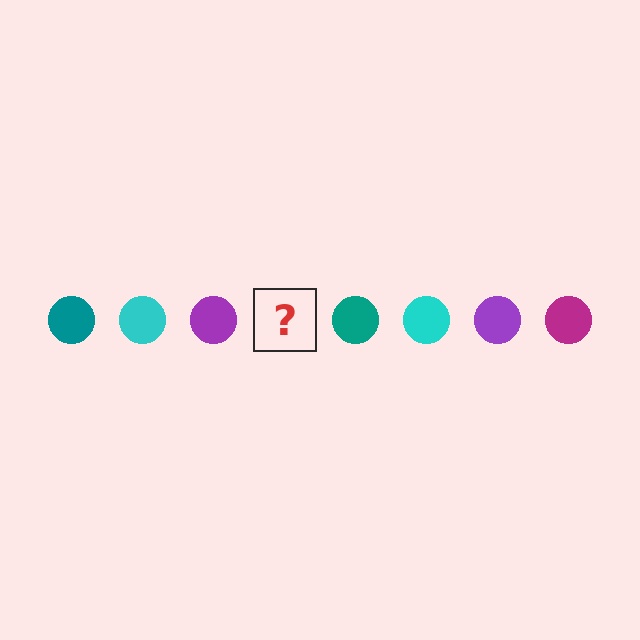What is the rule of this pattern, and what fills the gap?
The rule is that the pattern cycles through teal, cyan, purple, magenta circles. The gap should be filled with a magenta circle.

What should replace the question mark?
The question mark should be replaced with a magenta circle.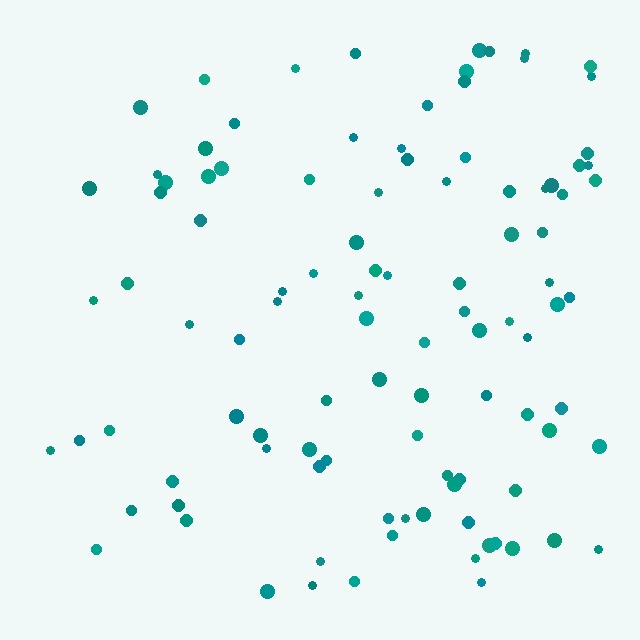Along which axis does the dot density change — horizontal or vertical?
Horizontal.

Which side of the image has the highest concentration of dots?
The right.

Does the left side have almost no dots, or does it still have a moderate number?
Still a moderate number, just noticeably fewer than the right.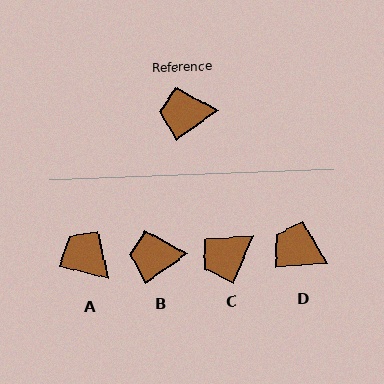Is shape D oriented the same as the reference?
No, it is off by about 31 degrees.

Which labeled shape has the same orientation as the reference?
B.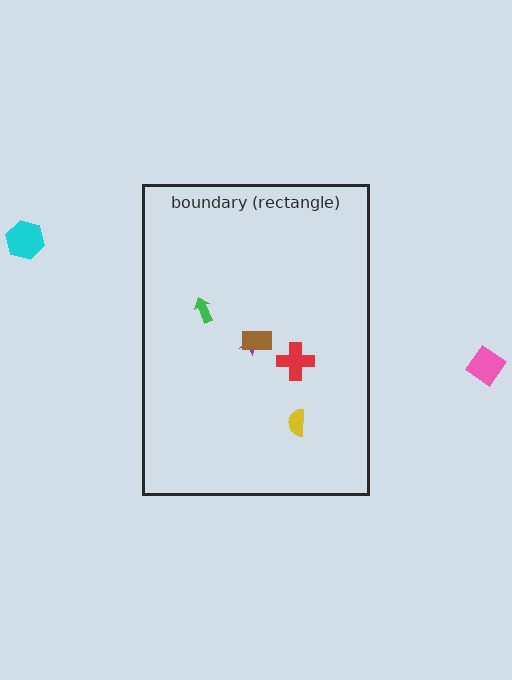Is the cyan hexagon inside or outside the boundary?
Outside.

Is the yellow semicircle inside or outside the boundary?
Inside.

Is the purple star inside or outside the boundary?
Inside.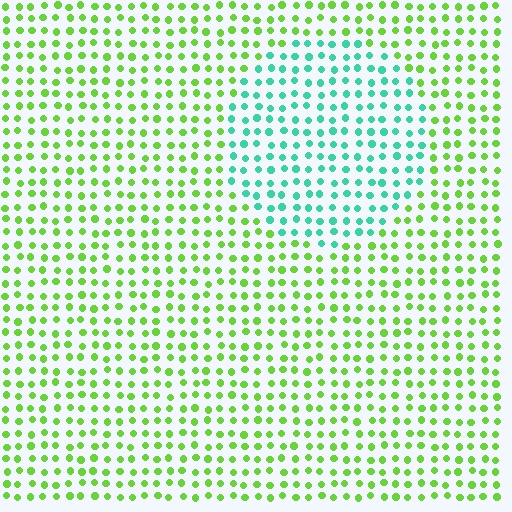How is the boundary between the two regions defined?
The boundary is defined purely by a slight shift in hue (about 59 degrees). Spacing, size, and orientation are identical on both sides.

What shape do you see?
I see a circle.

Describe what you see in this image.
The image is filled with small lime elements in a uniform arrangement. A circle-shaped region is visible where the elements are tinted to a slightly different hue, forming a subtle color boundary.